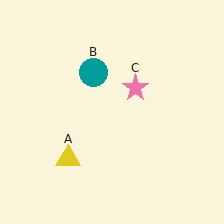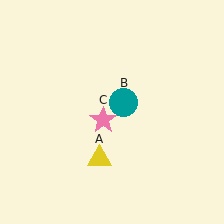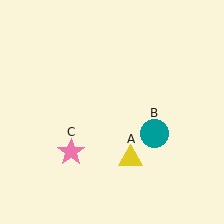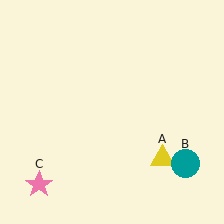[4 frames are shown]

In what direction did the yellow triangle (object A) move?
The yellow triangle (object A) moved right.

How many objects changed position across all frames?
3 objects changed position: yellow triangle (object A), teal circle (object B), pink star (object C).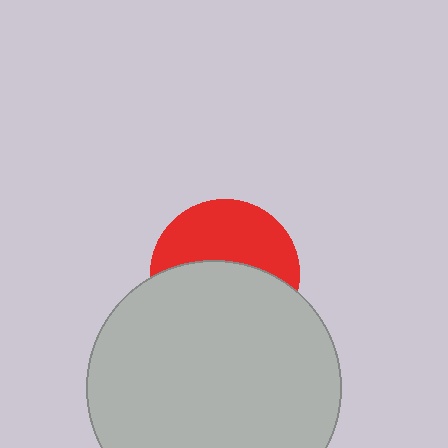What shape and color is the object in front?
The object in front is a light gray circle.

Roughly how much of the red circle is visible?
About half of it is visible (roughly 45%).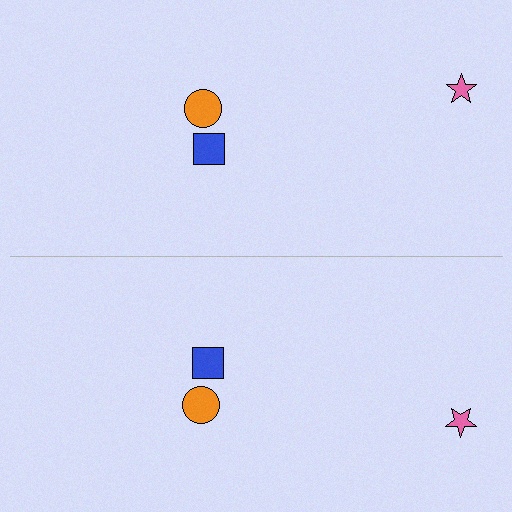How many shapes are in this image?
There are 6 shapes in this image.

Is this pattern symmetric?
Yes, this pattern has bilateral (reflection) symmetry.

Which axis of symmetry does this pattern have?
The pattern has a horizontal axis of symmetry running through the center of the image.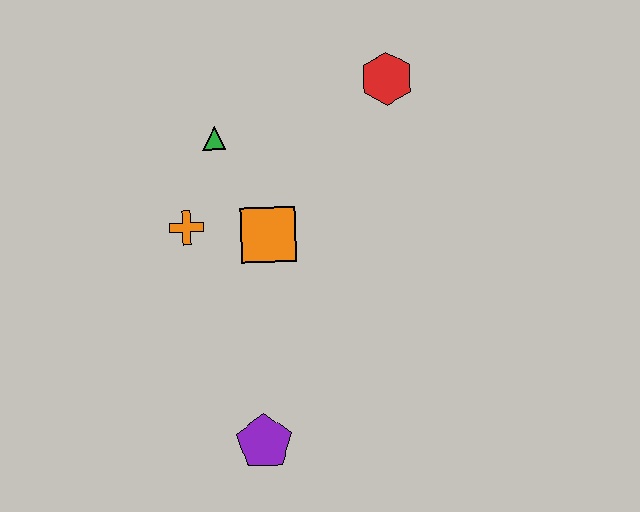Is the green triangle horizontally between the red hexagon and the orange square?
No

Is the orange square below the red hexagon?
Yes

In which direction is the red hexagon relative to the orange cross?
The red hexagon is to the right of the orange cross.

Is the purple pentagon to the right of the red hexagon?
No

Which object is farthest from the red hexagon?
The purple pentagon is farthest from the red hexagon.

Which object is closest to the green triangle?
The orange cross is closest to the green triangle.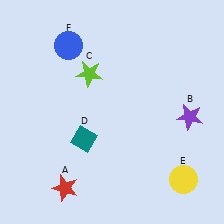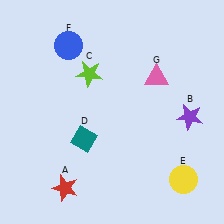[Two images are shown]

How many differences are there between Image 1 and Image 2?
There is 1 difference between the two images.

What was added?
A pink triangle (G) was added in Image 2.